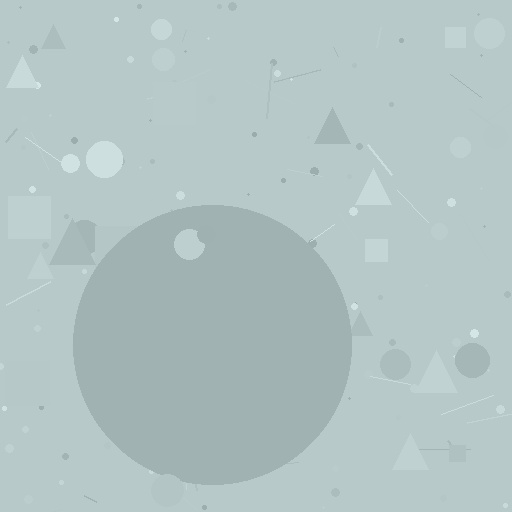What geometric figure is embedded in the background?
A circle is embedded in the background.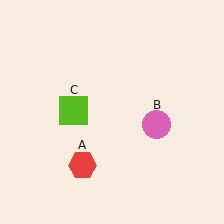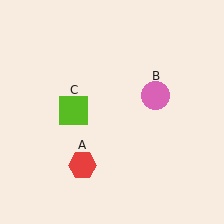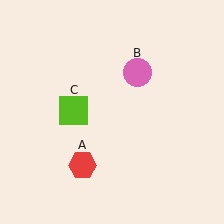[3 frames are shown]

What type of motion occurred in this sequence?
The pink circle (object B) rotated counterclockwise around the center of the scene.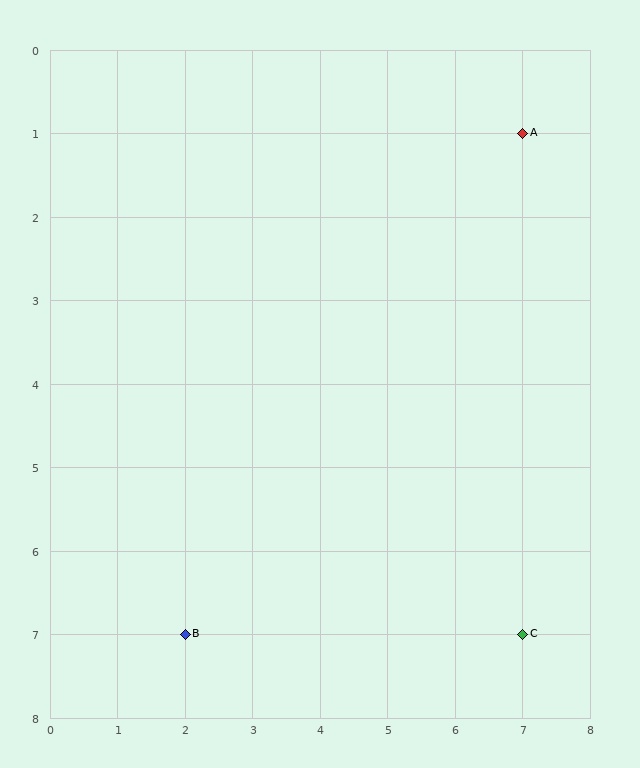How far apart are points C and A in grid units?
Points C and A are 6 rows apart.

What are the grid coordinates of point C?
Point C is at grid coordinates (7, 7).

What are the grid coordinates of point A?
Point A is at grid coordinates (7, 1).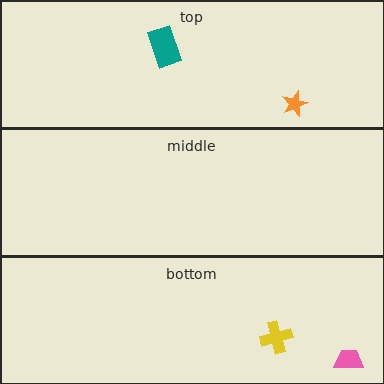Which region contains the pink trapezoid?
The bottom region.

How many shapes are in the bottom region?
2.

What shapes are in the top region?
The orange star, the teal rectangle.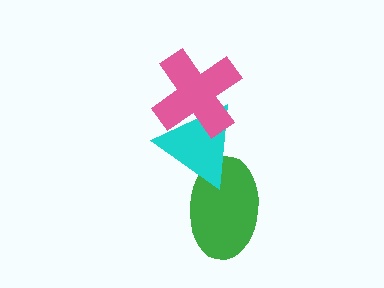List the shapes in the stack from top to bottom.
From top to bottom: the pink cross, the cyan triangle, the green ellipse.